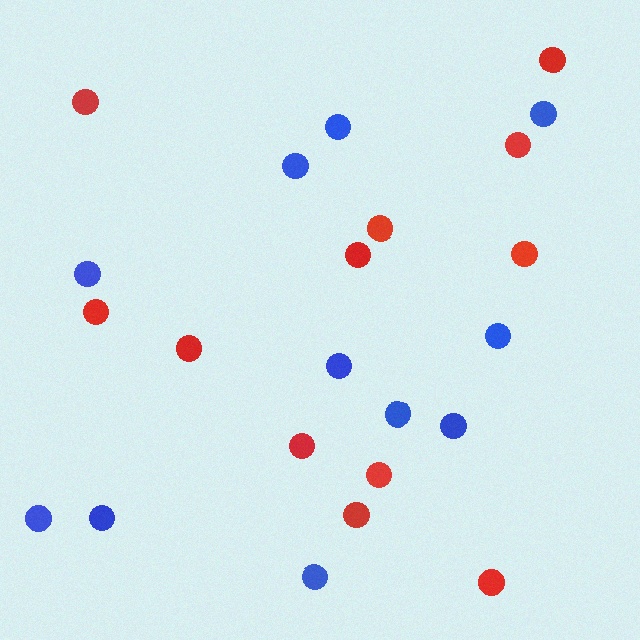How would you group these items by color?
There are 2 groups: one group of blue circles (11) and one group of red circles (12).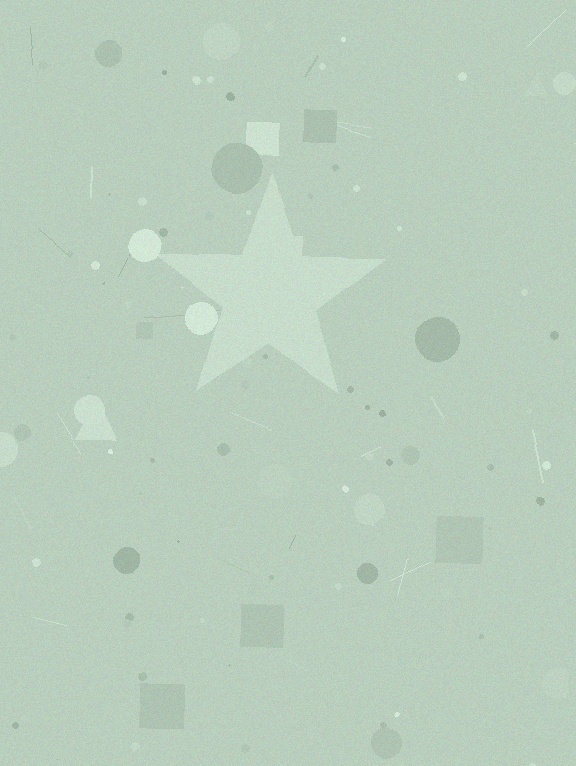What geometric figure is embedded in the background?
A star is embedded in the background.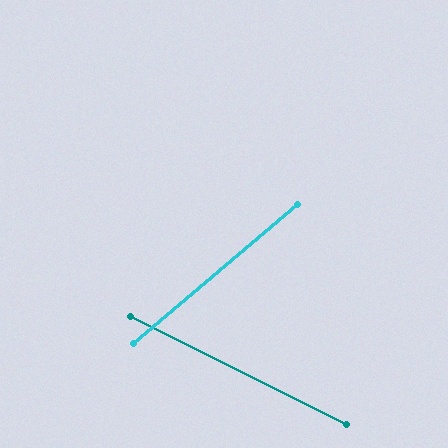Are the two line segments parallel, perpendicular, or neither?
Neither parallel nor perpendicular — they differ by about 67°.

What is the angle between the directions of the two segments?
Approximately 67 degrees.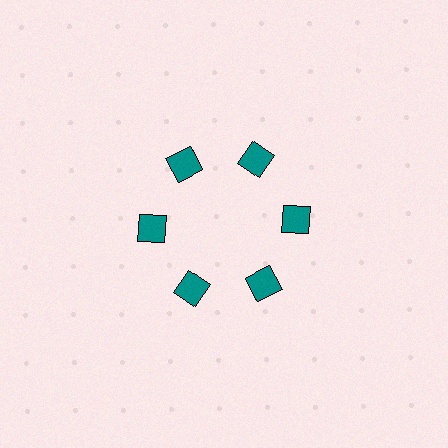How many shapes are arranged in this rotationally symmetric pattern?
There are 6 shapes, arranged in 6 groups of 1.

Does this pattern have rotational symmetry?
Yes, this pattern has 6-fold rotational symmetry. It looks the same after rotating 60 degrees around the center.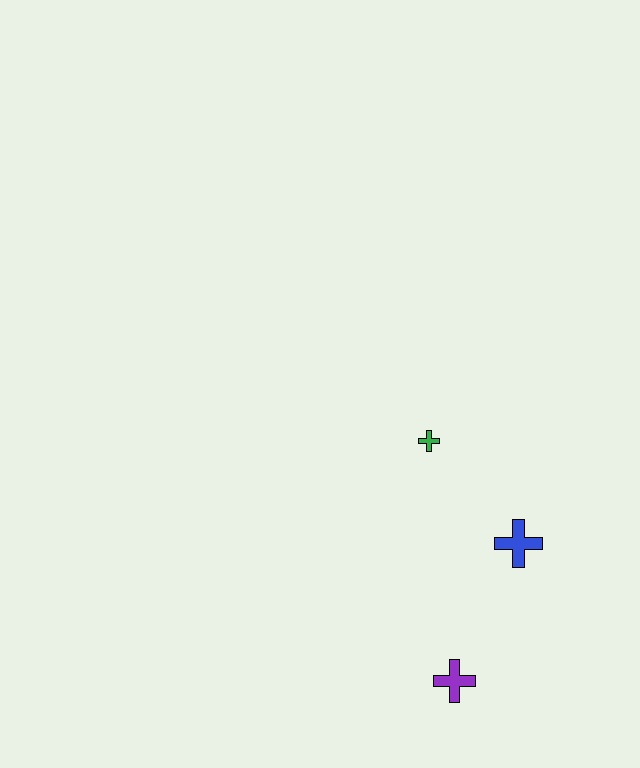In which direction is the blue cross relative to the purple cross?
The blue cross is above the purple cross.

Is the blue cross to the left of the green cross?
No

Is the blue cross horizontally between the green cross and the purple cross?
No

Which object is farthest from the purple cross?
The green cross is farthest from the purple cross.